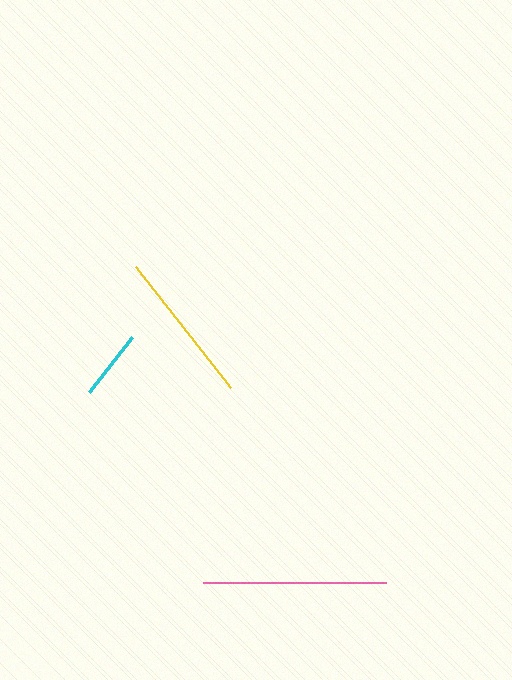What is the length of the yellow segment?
The yellow segment is approximately 154 pixels long.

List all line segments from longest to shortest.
From longest to shortest: pink, yellow, cyan.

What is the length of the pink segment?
The pink segment is approximately 182 pixels long.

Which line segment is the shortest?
The cyan line is the shortest at approximately 69 pixels.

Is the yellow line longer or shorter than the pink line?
The pink line is longer than the yellow line.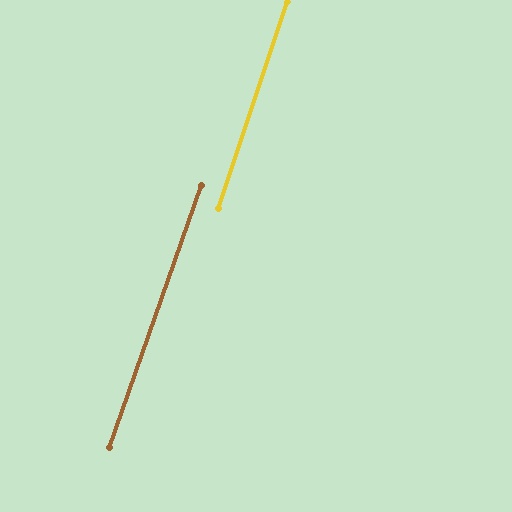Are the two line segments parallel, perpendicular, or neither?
Parallel — their directions differ by only 0.7°.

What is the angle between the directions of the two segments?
Approximately 1 degree.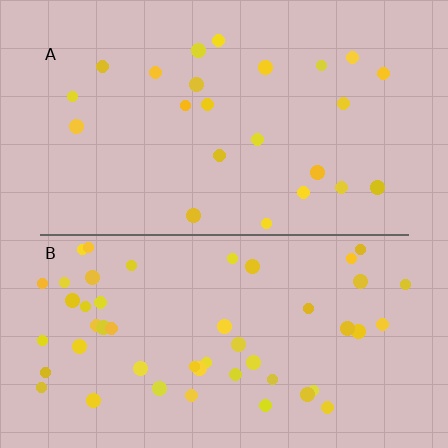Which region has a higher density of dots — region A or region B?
B (the bottom).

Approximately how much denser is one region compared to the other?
Approximately 2.2× — region B over region A.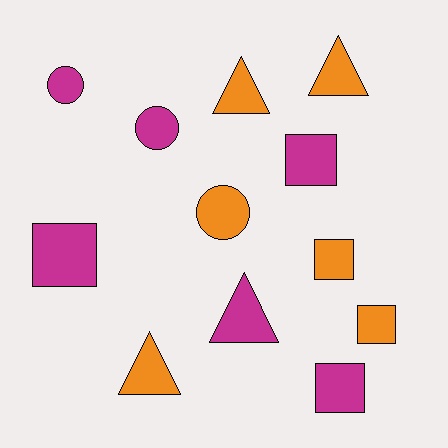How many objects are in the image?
There are 12 objects.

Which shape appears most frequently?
Square, with 5 objects.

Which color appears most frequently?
Magenta, with 6 objects.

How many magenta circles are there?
There are 2 magenta circles.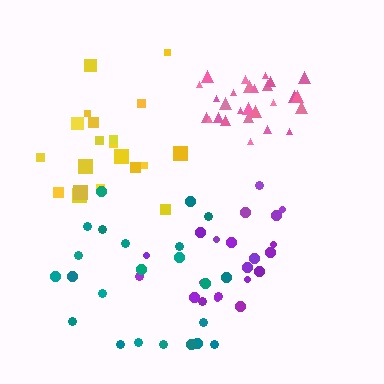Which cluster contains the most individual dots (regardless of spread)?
Pink (28).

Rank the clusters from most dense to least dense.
pink, purple, yellow, teal.